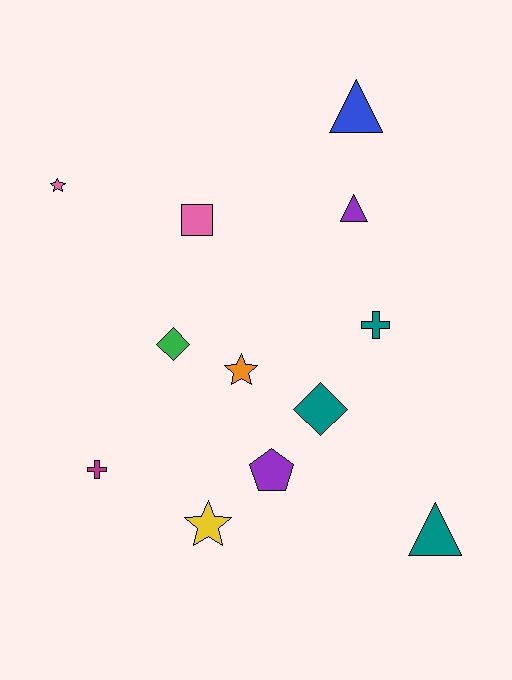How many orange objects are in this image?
There is 1 orange object.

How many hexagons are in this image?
There are no hexagons.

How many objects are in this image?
There are 12 objects.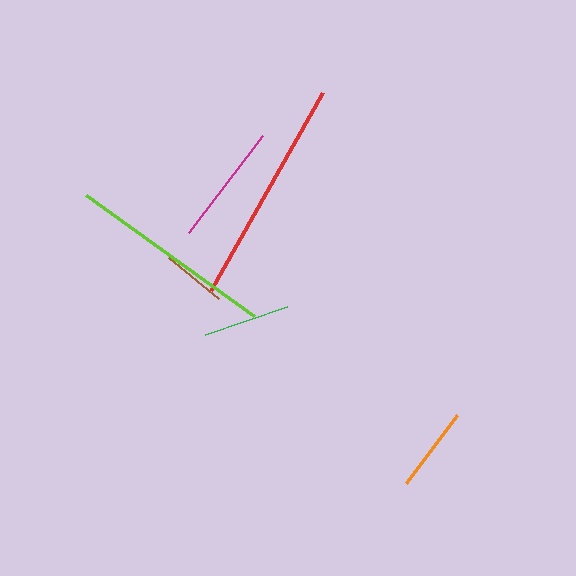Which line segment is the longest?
The red line is the longest at approximately 227 pixels.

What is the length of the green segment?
The green segment is approximately 87 pixels long.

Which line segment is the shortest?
The brown line is the shortest at approximately 65 pixels.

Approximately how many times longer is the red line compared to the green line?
The red line is approximately 2.6 times the length of the green line.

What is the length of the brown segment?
The brown segment is approximately 65 pixels long.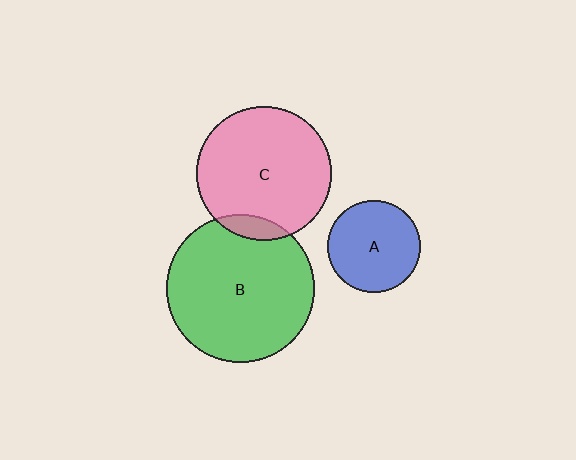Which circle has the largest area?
Circle B (green).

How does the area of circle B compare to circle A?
Approximately 2.5 times.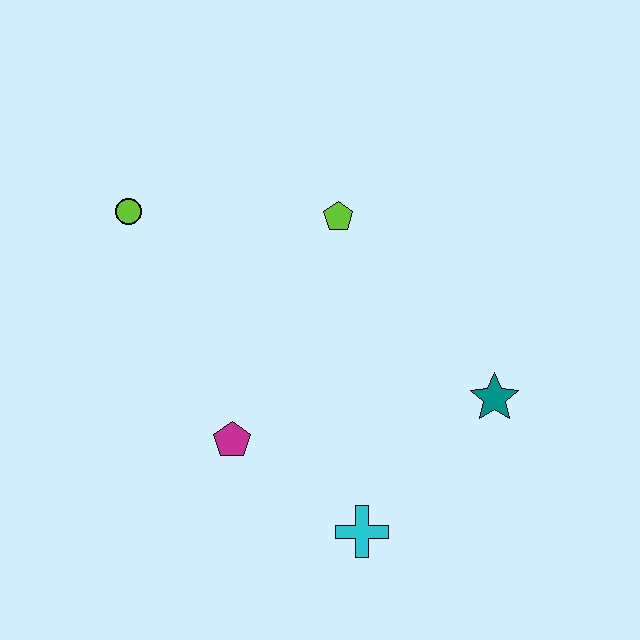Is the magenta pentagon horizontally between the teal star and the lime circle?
Yes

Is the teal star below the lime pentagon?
Yes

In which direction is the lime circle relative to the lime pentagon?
The lime circle is to the left of the lime pentagon.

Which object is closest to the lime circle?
The lime pentagon is closest to the lime circle.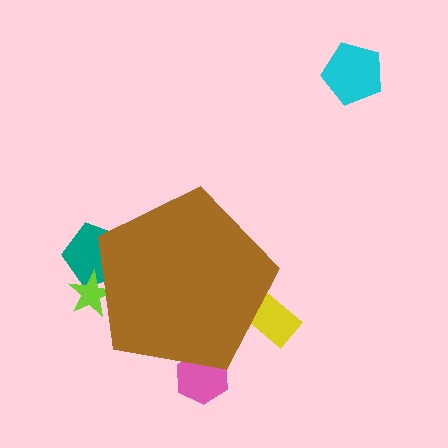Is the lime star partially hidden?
Yes, the lime star is partially hidden behind the brown pentagon.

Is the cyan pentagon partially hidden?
No, the cyan pentagon is fully visible.